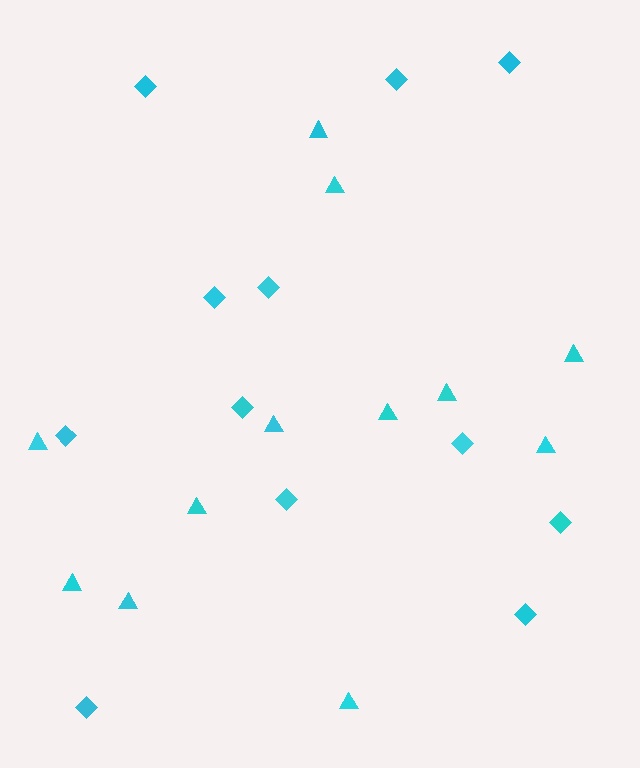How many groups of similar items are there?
There are 2 groups: one group of triangles (12) and one group of diamonds (12).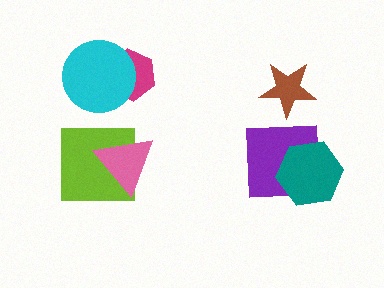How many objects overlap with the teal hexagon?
1 object overlaps with the teal hexagon.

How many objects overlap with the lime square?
1 object overlaps with the lime square.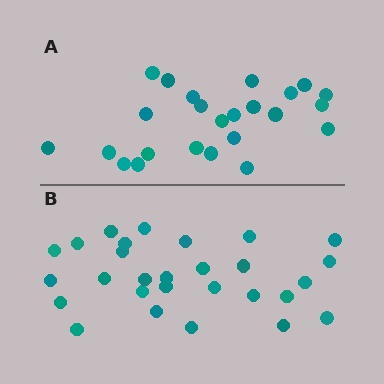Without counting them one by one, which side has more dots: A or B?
Region B (the bottom region) has more dots.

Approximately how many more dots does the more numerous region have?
Region B has about 4 more dots than region A.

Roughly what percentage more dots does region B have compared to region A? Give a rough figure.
About 15% more.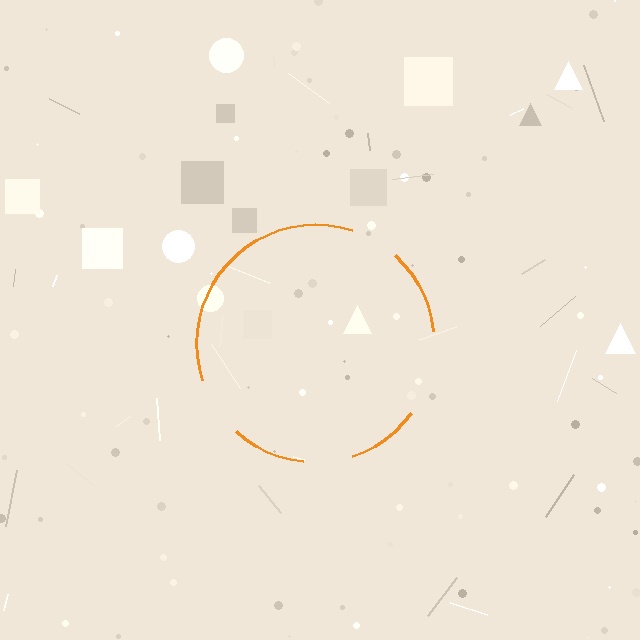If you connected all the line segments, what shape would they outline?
They would outline a circle.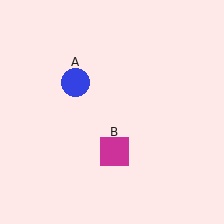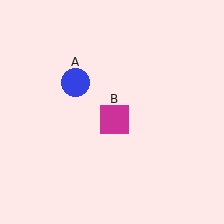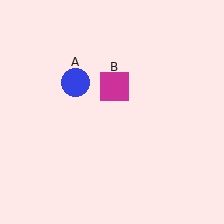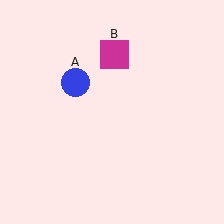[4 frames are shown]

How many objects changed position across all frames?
1 object changed position: magenta square (object B).